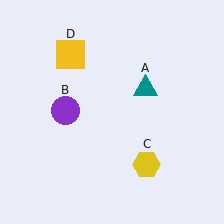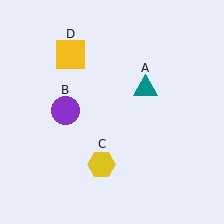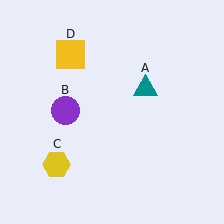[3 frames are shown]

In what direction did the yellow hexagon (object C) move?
The yellow hexagon (object C) moved left.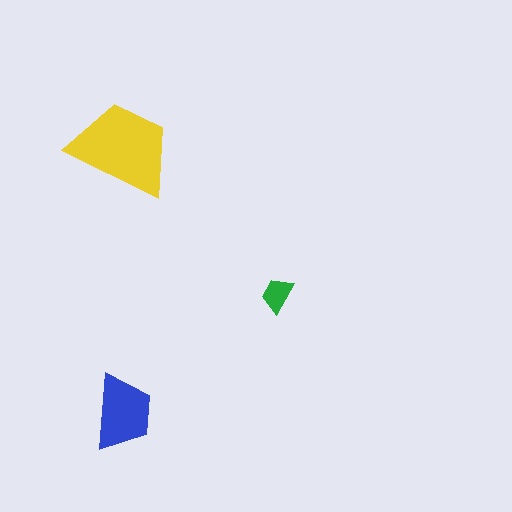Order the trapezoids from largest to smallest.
the yellow one, the blue one, the green one.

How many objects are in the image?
There are 3 objects in the image.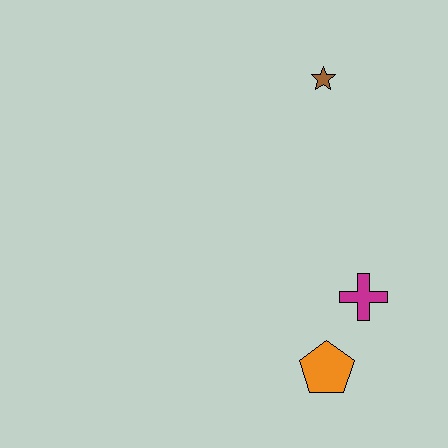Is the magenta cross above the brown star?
No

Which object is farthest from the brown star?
The orange pentagon is farthest from the brown star.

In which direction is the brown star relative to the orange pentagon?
The brown star is above the orange pentagon.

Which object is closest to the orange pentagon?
The magenta cross is closest to the orange pentagon.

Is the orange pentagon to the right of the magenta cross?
No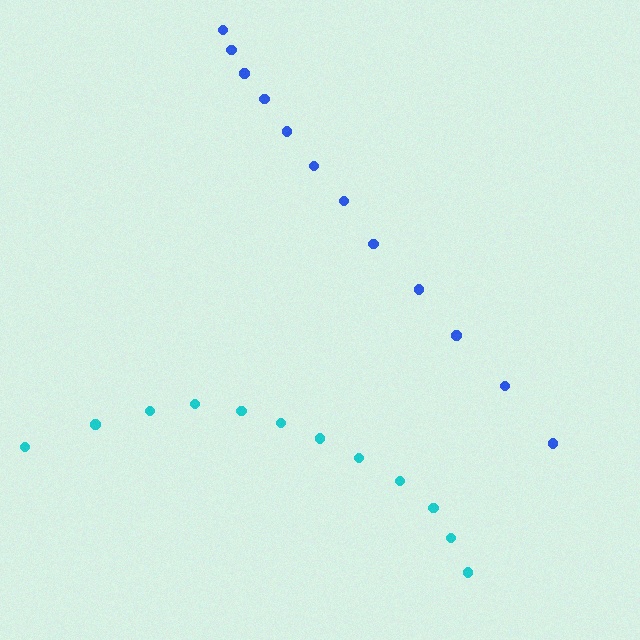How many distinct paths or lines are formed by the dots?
There are 2 distinct paths.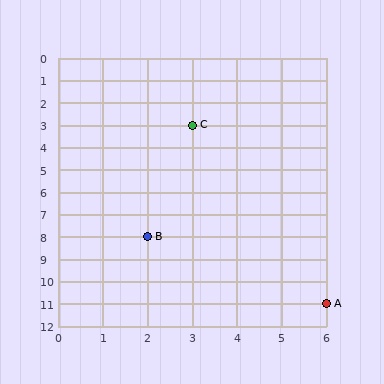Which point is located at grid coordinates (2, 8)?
Point B is at (2, 8).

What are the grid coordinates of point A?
Point A is at grid coordinates (6, 11).